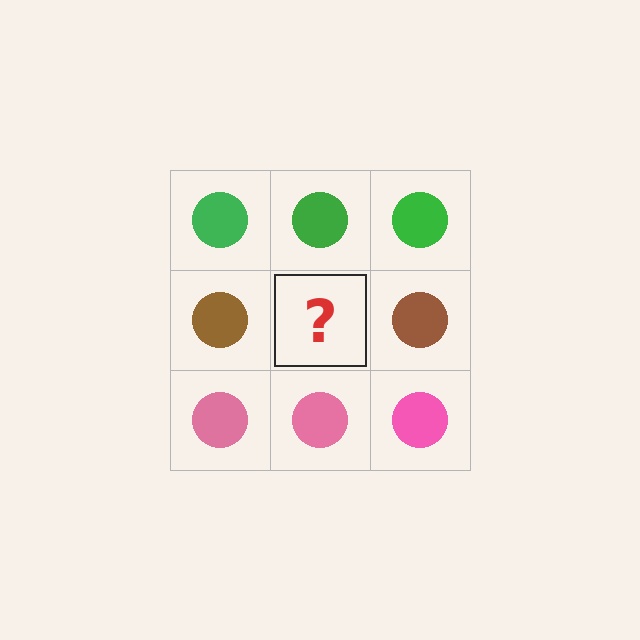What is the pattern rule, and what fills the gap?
The rule is that each row has a consistent color. The gap should be filled with a brown circle.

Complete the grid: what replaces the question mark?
The question mark should be replaced with a brown circle.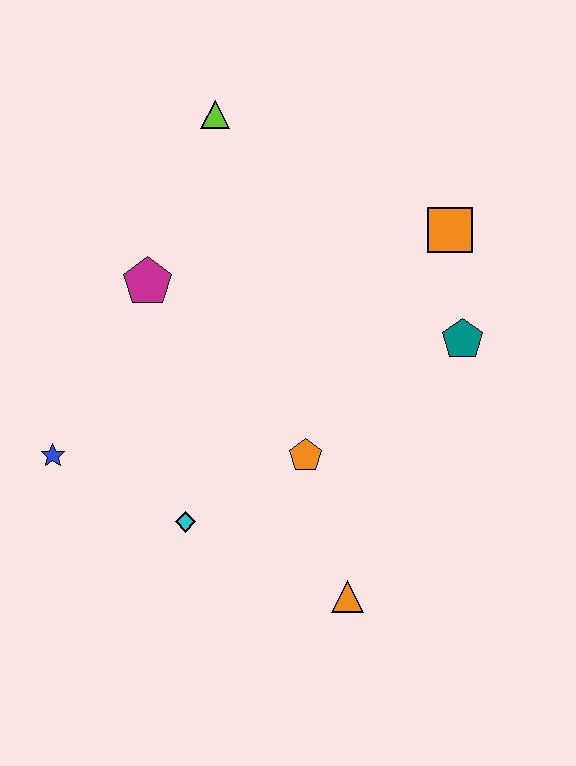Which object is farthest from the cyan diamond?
The lime triangle is farthest from the cyan diamond.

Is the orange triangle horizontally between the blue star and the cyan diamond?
No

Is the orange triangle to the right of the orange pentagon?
Yes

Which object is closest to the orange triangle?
The orange pentagon is closest to the orange triangle.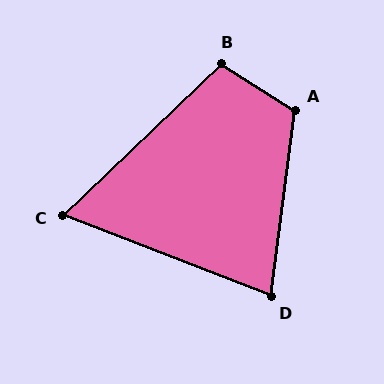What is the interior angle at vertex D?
Approximately 76 degrees (acute).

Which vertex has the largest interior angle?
A, at approximately 115 degrees.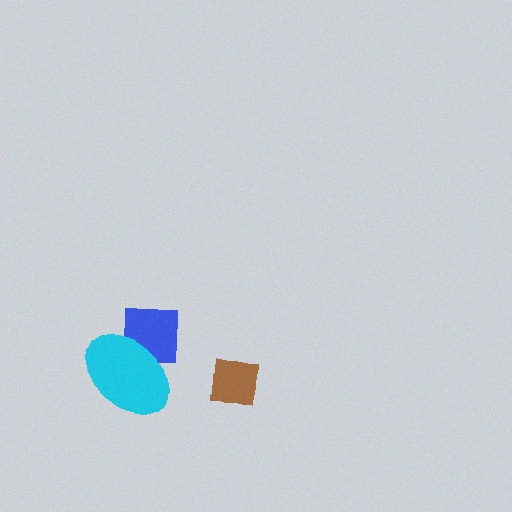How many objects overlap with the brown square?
0 objects overlap with the brown square.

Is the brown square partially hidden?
No, no other shape covers it.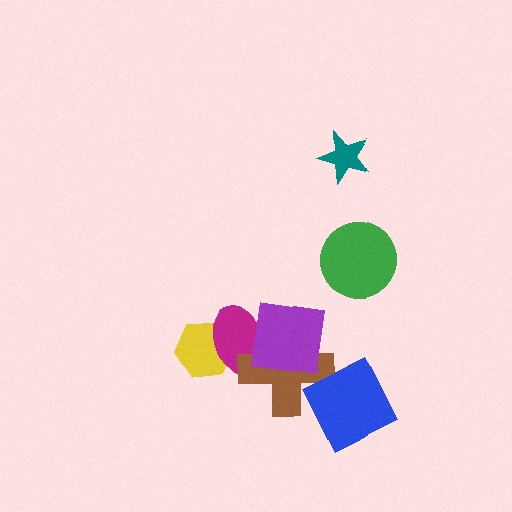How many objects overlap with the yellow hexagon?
1 object overlaps with the yellow hexagon.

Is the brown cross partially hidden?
Yes, it is partially covered by another shape.